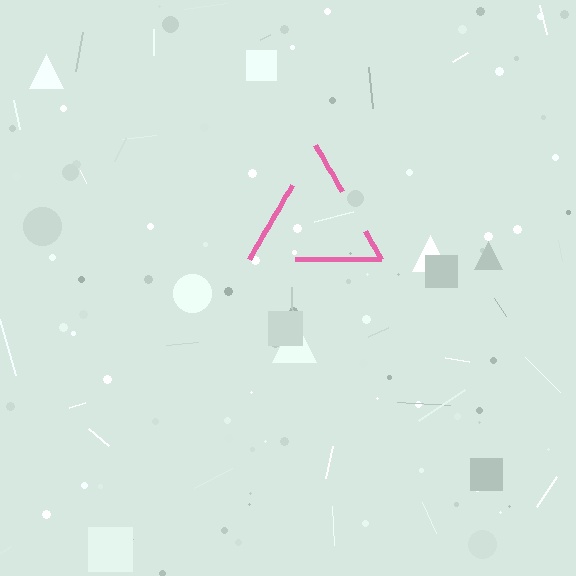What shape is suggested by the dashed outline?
The dashed outline suggests a triangle.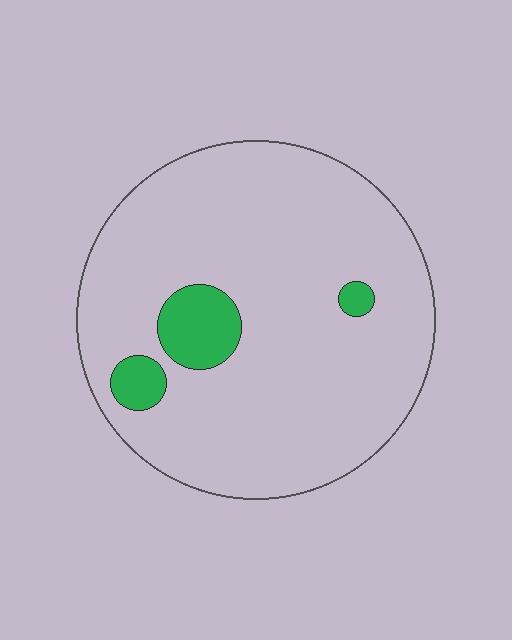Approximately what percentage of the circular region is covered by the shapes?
Approximately 10%.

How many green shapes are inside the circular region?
3.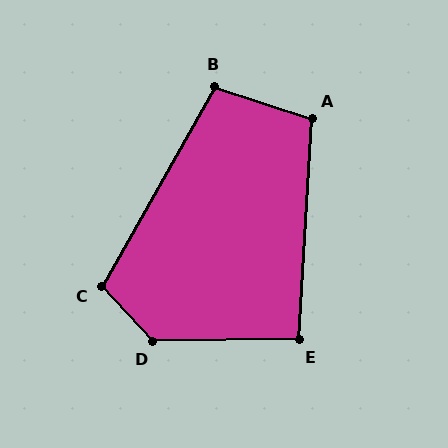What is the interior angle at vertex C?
Approximately 108 degrees (obtuse).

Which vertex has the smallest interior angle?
E, at approximately 94 degrees.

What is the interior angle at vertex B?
Approximately 101 degrees (obtuse).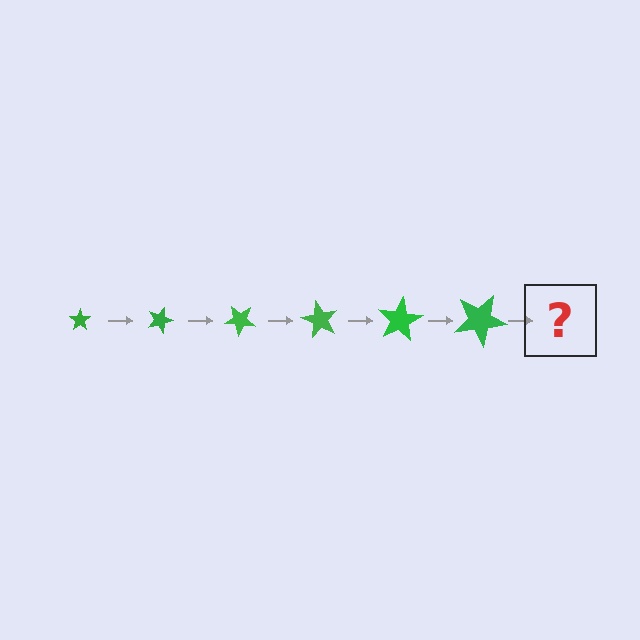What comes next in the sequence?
The next element should be a star, larger than the previous one and rotated 120 degrees from the start.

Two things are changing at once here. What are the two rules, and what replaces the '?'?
The two rules are that the star grows larger each step and it rotates 20 degrees each step. The '?' should be a star, larger than the previous one and rotated 120 degrees from the start.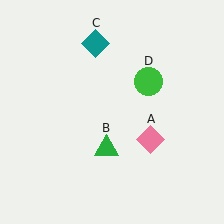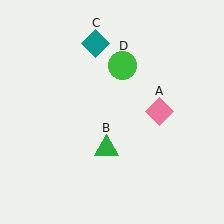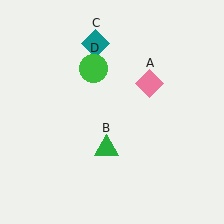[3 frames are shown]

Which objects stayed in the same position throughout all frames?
Green triangle (object B) and teal diamond (object C) remained stationary.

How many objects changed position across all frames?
2 objects changed position: pink diamond (object A), green circle (object D).